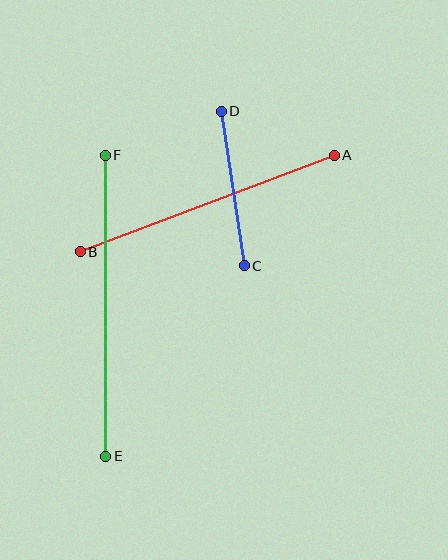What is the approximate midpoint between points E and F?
The midpoint is at approximately (106, 306) pixels.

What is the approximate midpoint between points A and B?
The midpoint is at approximately (207, 203) pixels.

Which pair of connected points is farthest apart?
Points E and F are farthest apart.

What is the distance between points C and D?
The distance is approximately 156 pixels.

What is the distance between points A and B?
The distance is approximately 272 pixels.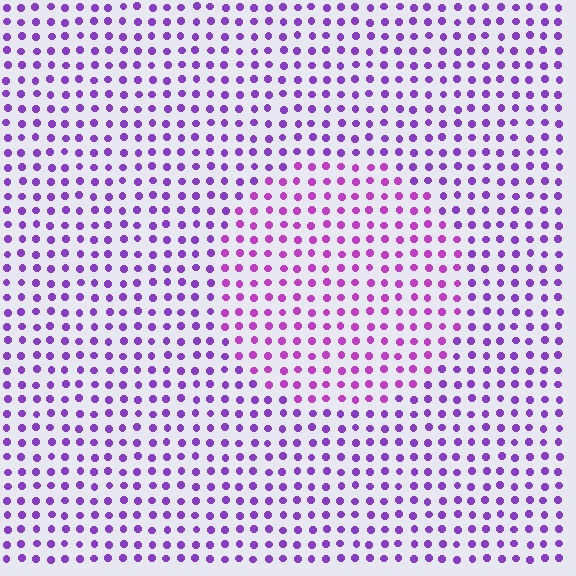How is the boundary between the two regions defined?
The boundary is defined purely by a slight shift in hue (about 26 degrees). Spacing, size, and orientation are identical on both sides.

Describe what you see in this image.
The image is filled with small purple elements in a uniform arrangement. A circle-shaped region is visible where the elements are tinted to a slightly different hue, forming a subtle color boundary.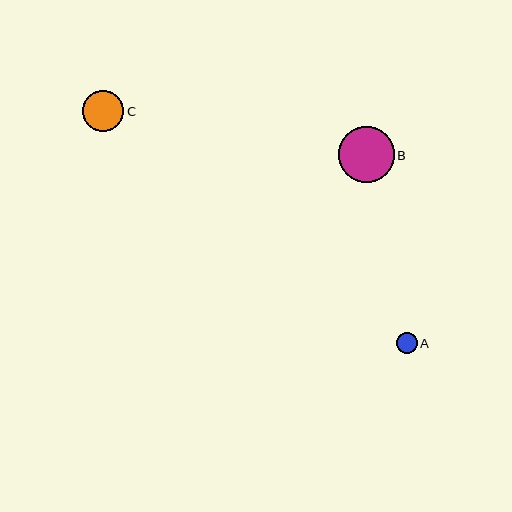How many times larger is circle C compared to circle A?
Circle C is approximately 1.9 times the size of circle A.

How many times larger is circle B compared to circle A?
Circle B is approximately 2.6 times the size of circle A.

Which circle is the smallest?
Circle A is the smallest with a size of approximately 21 pixels.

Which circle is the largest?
Circle B is the largest with a size of approximately 56 pixels.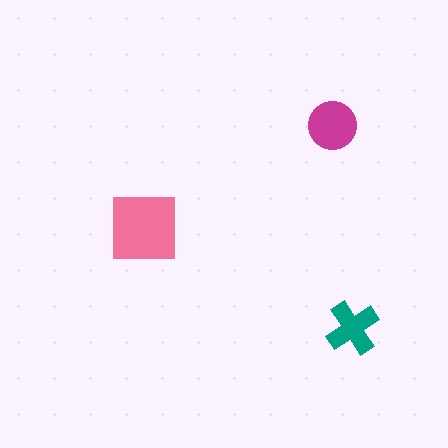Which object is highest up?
The magenta circle is topmost.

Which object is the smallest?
The teal cross.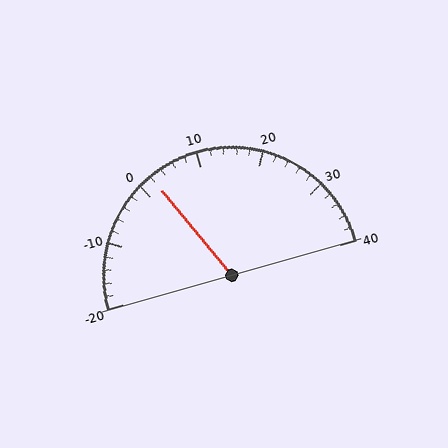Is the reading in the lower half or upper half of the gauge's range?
The reading is in the lower half of the range (-20 to 40).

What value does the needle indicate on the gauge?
The needle indicates approximately 2.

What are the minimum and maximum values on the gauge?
The gauge ranges from -20 to 40.